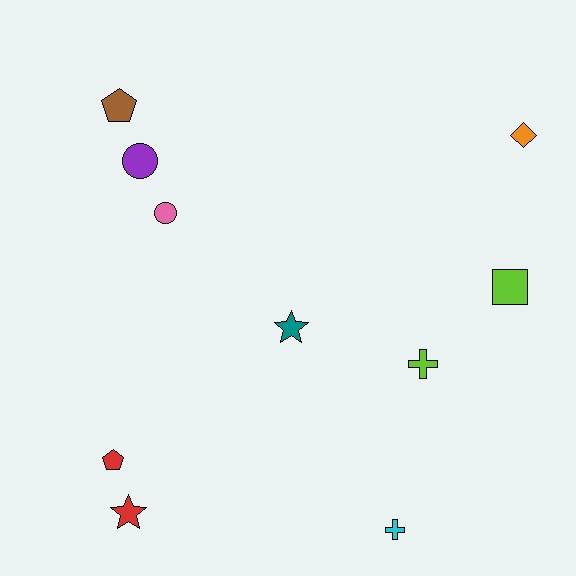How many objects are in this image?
There are 10 objects.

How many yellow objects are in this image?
There are no yellow objects.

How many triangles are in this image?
There are no triangles.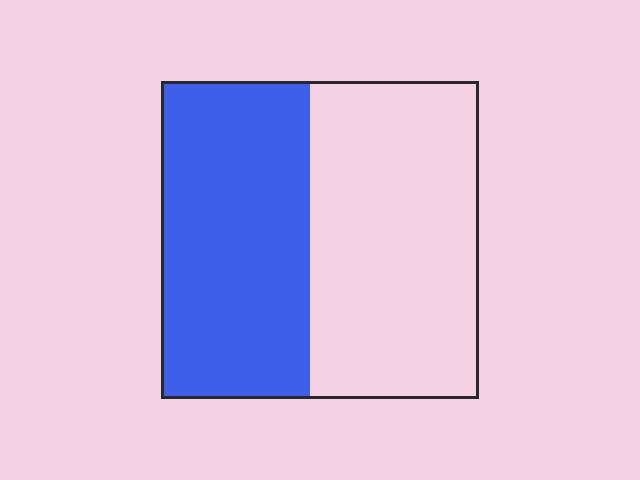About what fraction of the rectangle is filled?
About one half (1/2).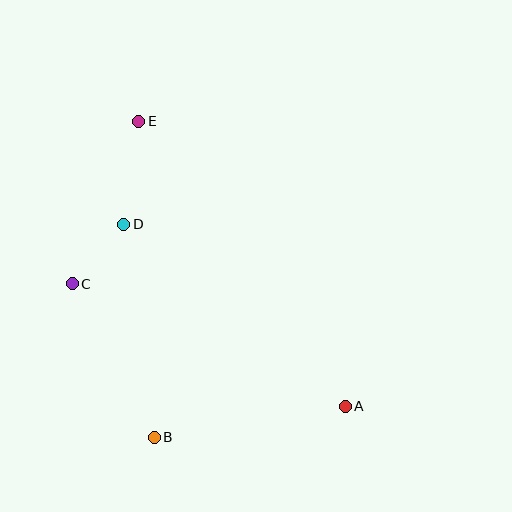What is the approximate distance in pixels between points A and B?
The distance between A and B is approximately 194 pixels.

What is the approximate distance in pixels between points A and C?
The distance between A and C is approximately 299 pixels.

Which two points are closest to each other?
Points C and D are closest to each other.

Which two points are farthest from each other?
Points A and E are farthest from each other.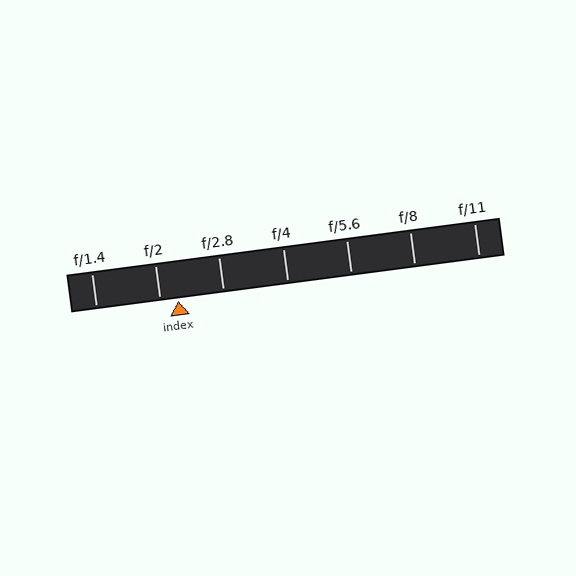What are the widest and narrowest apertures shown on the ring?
The widest aperture shown is f/1.4 and the narrowest is f/11.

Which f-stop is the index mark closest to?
The index mark is closest to f/2.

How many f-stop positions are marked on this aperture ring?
There are 7 f-stop positions marked.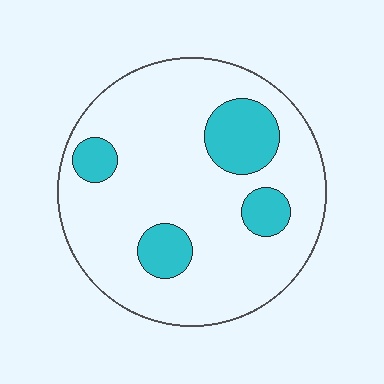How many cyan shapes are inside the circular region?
4.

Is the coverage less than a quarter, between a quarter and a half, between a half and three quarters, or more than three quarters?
Less than a quarter.